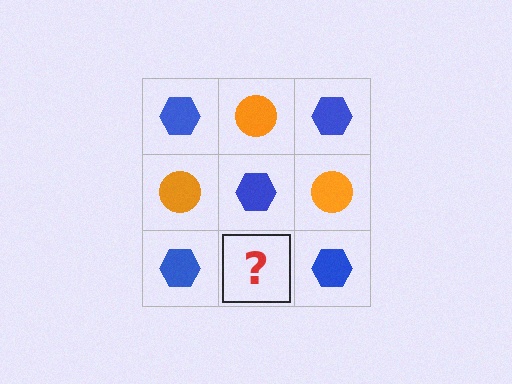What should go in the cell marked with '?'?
The missing cell should contain an orange circle.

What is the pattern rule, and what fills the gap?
The rule is that it alternates blue hexagon and orange circle in a checkerboard pattern. The gap should be filled with an orange circle.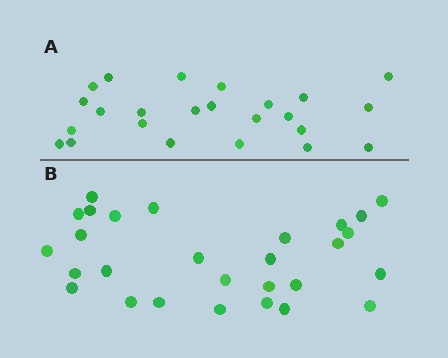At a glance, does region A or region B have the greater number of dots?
Region B (the bottom region) has more dots.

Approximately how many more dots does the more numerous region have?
Region B has about 4 more dots than region A.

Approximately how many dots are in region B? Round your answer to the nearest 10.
About 30 dots. (The exact count is 28, which rounds to 30.)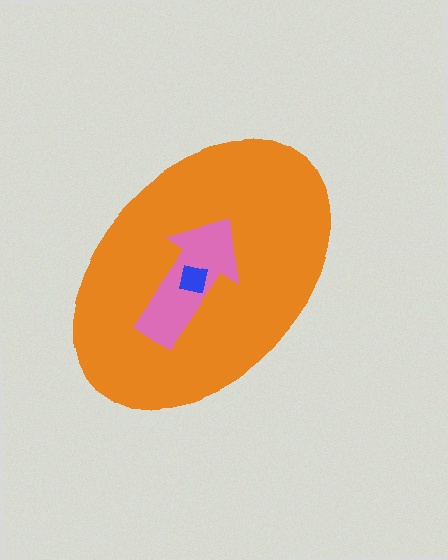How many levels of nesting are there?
3.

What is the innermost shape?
The blue square.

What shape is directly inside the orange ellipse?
The pink arrow.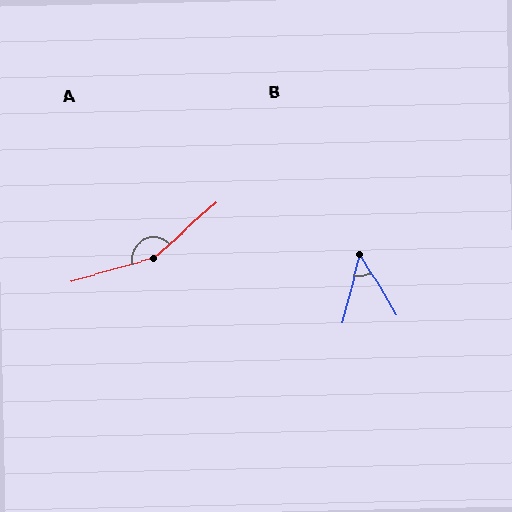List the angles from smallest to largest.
B (45°), A (154°).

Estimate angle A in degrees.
Approximately 154 degrees.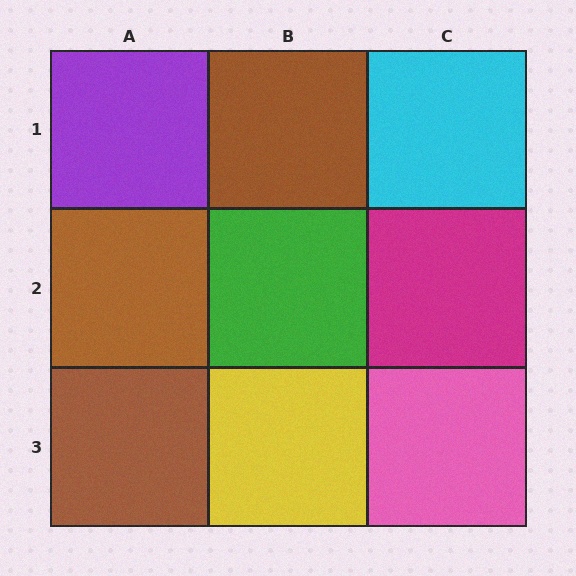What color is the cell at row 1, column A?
Purple.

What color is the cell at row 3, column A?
Brown.